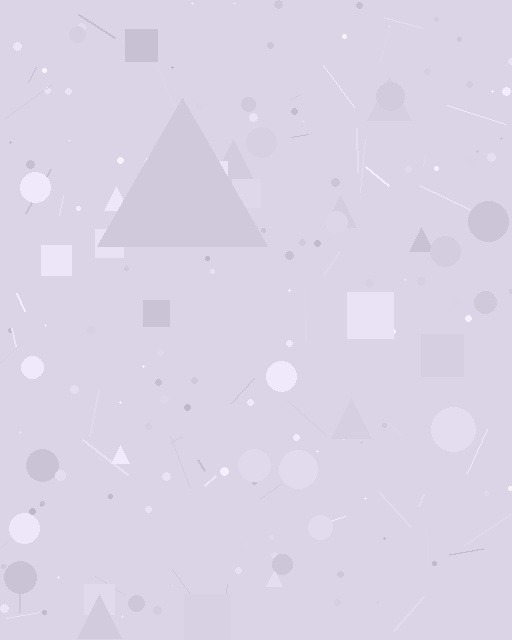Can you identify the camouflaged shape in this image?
The camouflaged shape is a triangle.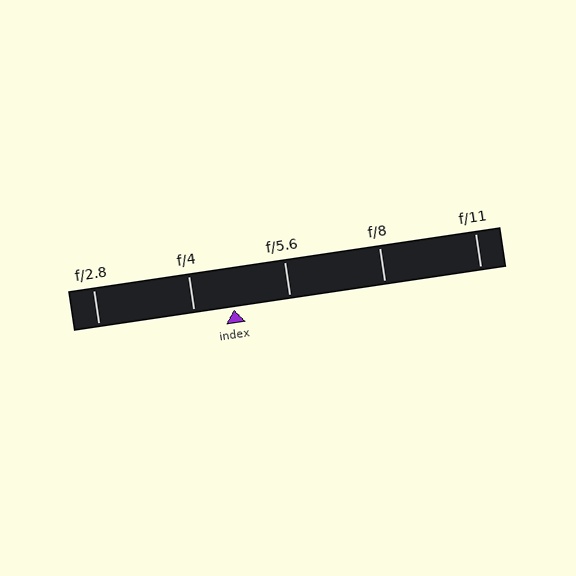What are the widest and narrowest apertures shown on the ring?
The widest aperture shown is f/2.8 and the narrowest is f/11.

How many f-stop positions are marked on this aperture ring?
There are 5 f-stop positions marked.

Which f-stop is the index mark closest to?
The index mark is closest to f/4.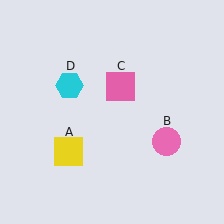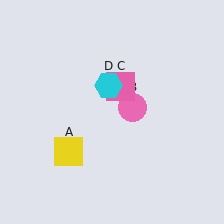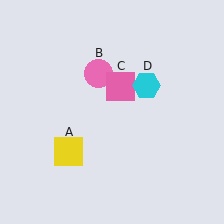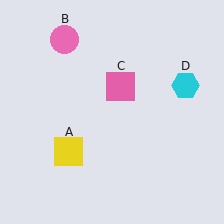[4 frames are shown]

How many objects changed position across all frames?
2 objects changed position: pink circle (object B), cyan hexagon (object D).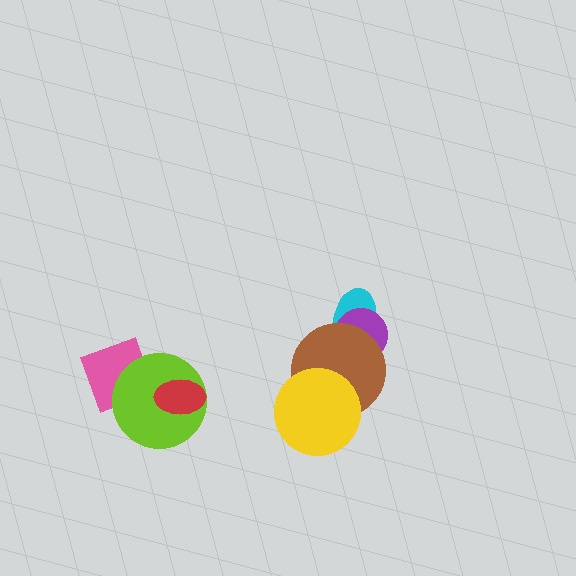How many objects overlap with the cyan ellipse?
2 objects overlap with the cyan ellipse.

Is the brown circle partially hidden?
Yes, it is partially covered by another shape.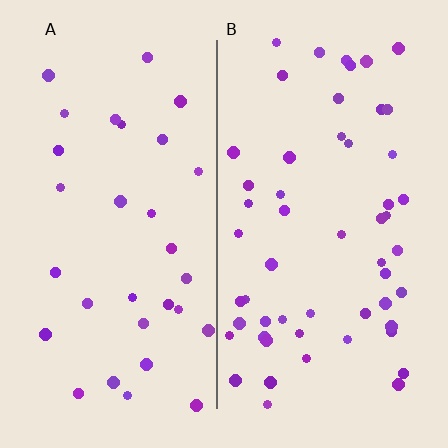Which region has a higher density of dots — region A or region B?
B (the right).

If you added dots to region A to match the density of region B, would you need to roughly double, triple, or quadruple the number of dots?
Approximately double.